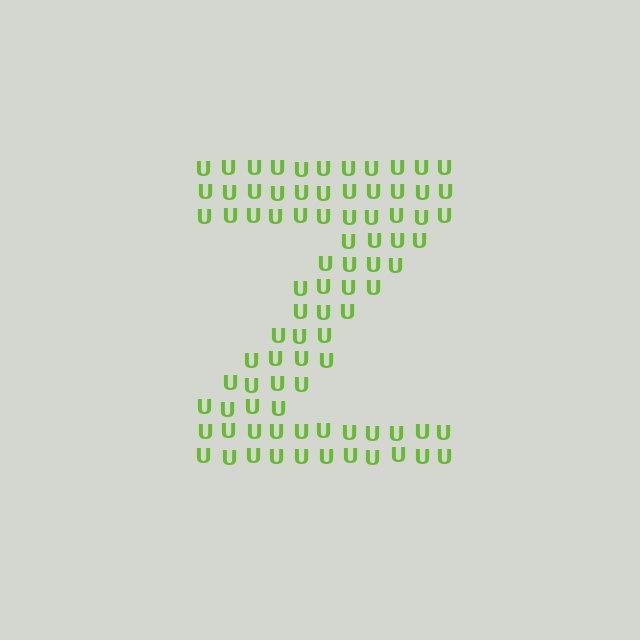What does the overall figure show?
The overall figure shows the letter Z.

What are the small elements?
The small elements are letter U's.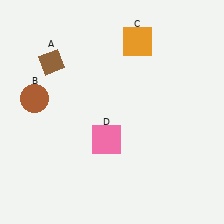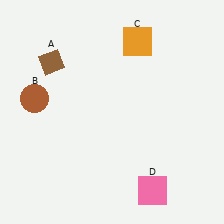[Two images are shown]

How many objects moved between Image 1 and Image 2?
1 object moved between the two images.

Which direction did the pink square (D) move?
The pink square (D) moved down.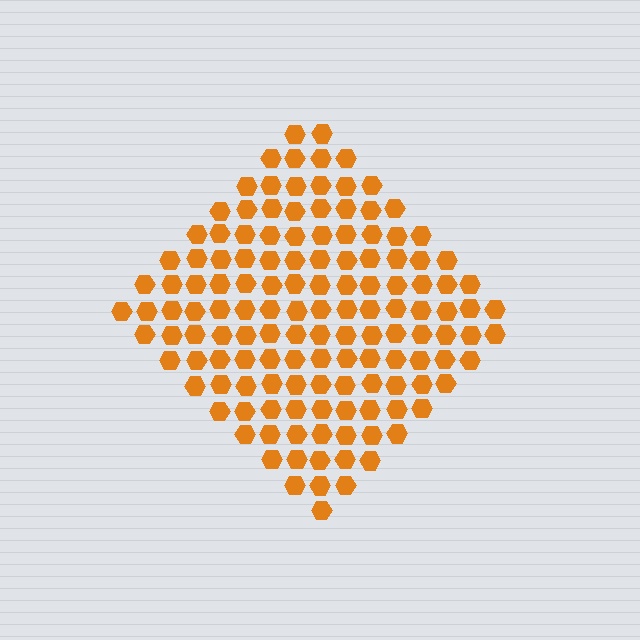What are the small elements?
The small elements are hexagons.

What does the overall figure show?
The overall figure shows a diamond.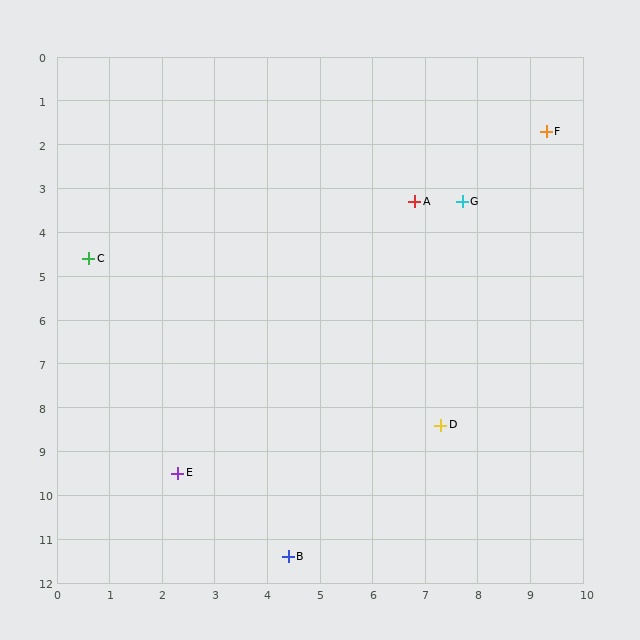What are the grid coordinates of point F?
Point F is at approximately (9.3, 1.7).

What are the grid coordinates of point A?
Point A is at approximately (6.8, 3.3).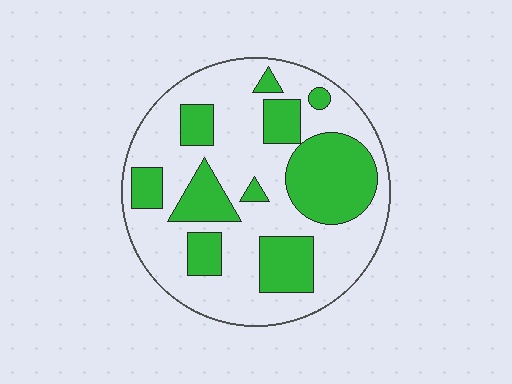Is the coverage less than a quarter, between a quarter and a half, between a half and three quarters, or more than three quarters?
Between a quarter and a half.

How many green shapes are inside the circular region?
10.